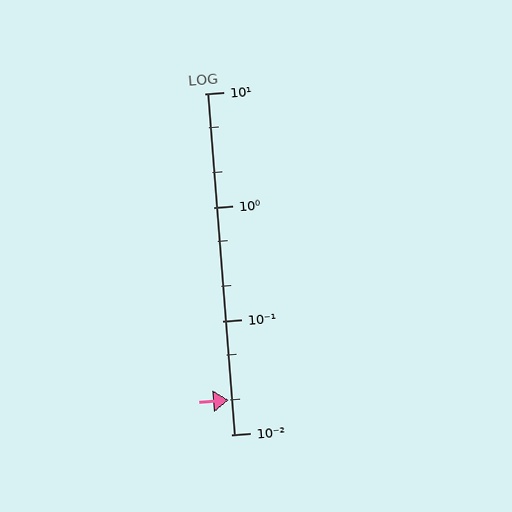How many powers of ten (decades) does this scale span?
The scale spans 3 decades, from 0.01 to 10.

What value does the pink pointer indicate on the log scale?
The pointer indicates approximately 0.02.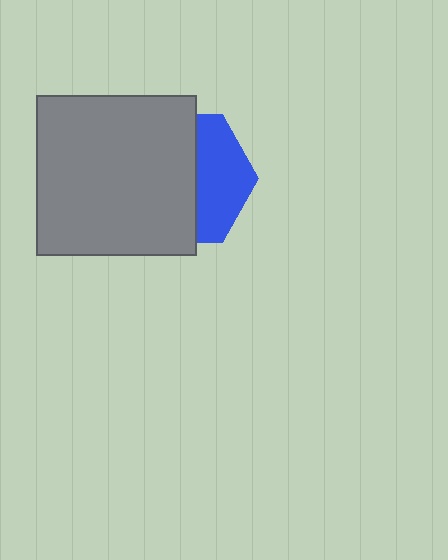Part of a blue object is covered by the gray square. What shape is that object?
It is a hexagon.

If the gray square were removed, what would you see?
You would see the complete blue hexagon.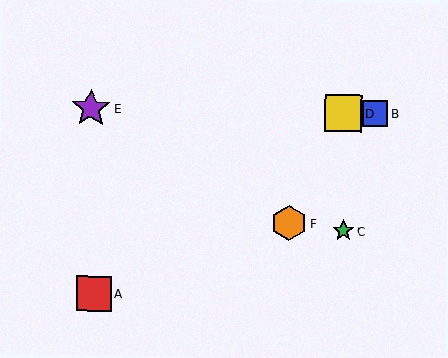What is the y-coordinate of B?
Object B is at y≈113.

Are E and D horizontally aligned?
Yes, both are at y≈108.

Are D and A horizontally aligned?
No, D is at y≈113 and A is at y≈293.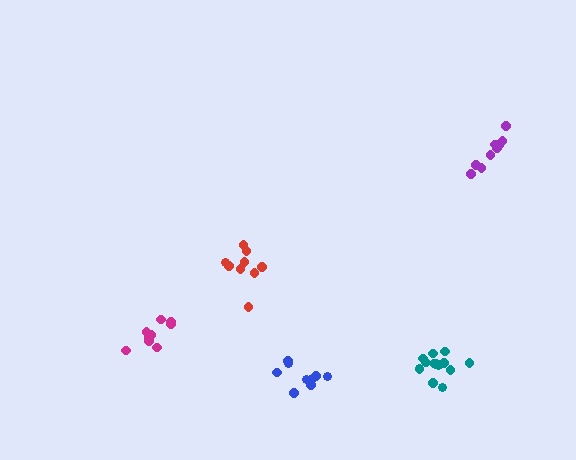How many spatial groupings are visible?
There are 5 spatial groupings.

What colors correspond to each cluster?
The clusters are colored: red, magenta, purple, blue, teal.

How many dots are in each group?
Group 1: 9 dots, Group 2: 9 dots, Group 3: 9 dots, Group 4: 9 dots, Group 5: 15 dots (51 total).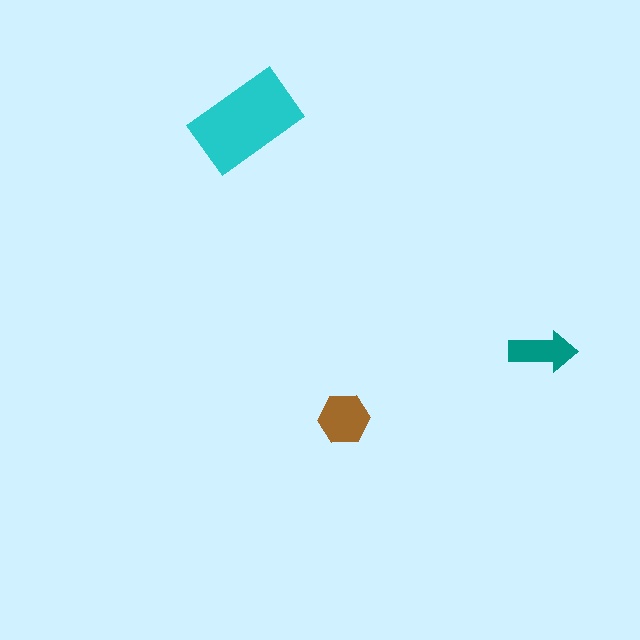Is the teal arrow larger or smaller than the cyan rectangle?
Smaller.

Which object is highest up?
The cyan rectangle is topmost.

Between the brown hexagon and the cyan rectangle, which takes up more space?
The cyan rectangle.